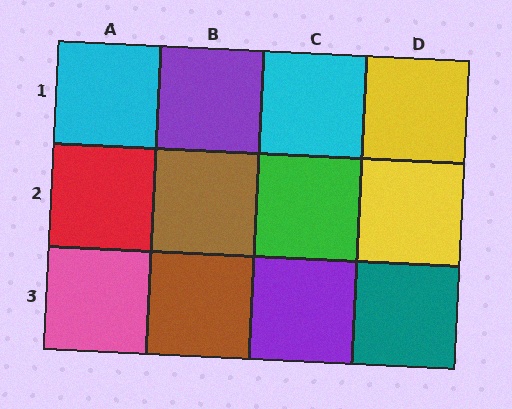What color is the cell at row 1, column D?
Yellow.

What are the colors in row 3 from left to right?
Pink, brown, purple, teal.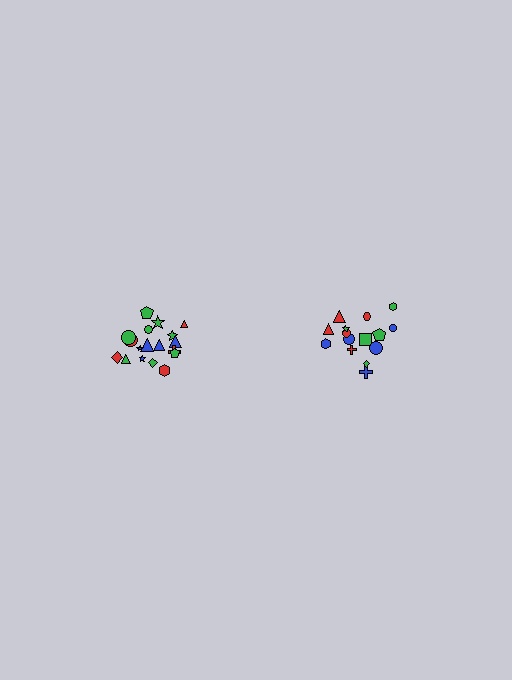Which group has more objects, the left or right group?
The left group.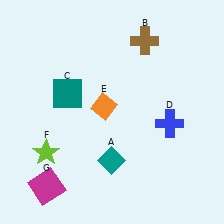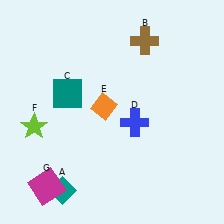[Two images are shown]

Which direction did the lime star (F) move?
The lime star (F) moved up.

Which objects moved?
The objects that moved are: the teal diamond (A), the blue cross (D), the lime star (F).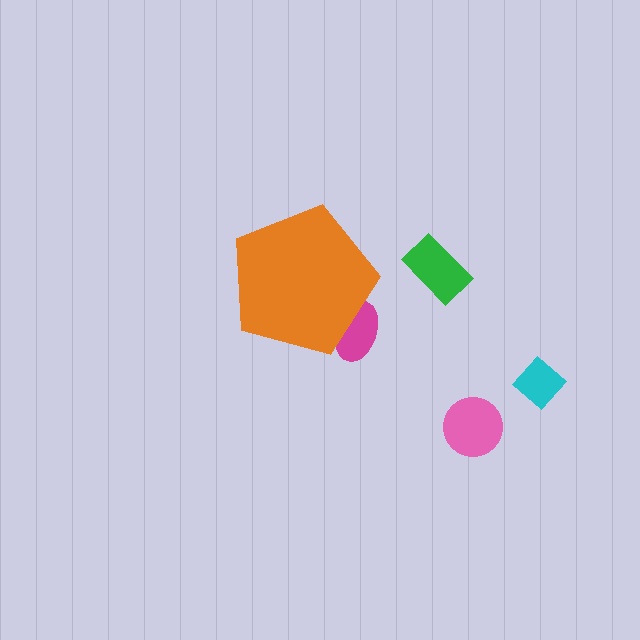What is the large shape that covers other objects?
An orange pentagon.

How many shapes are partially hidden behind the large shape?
1 shape is partially hidden.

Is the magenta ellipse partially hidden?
Yes, the magenta ellipse is partially hidden behind the orange pentagon.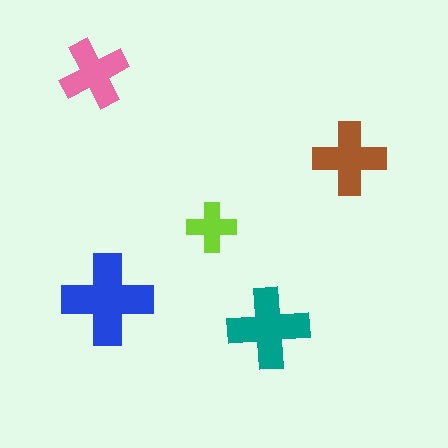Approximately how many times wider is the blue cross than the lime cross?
About 2 times wider.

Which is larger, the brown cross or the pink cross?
The brown one.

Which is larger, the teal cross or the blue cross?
The blue one.